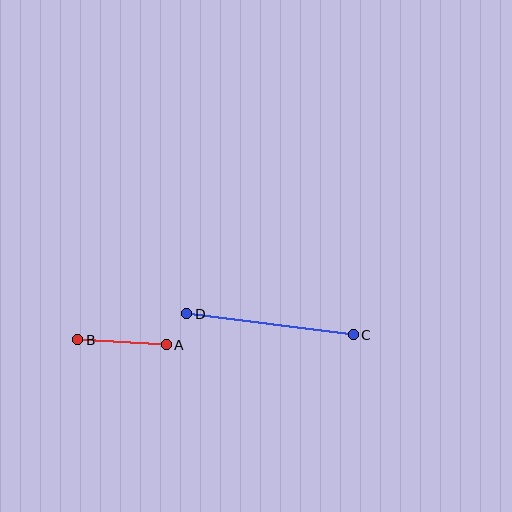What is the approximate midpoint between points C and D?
The midpoint is at approximately (270, 324) pixels.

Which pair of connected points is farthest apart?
Points C and D are farthest apart.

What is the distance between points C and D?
The distance is approximately 168 pixels.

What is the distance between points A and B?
The distance is approximately 89 pixels.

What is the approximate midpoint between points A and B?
The midpoint is at approximately (122, 342) pixels.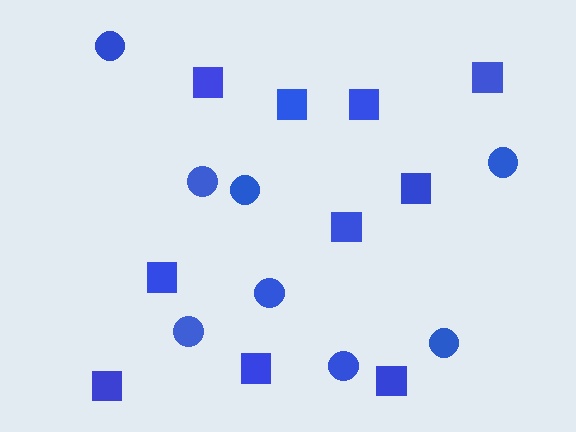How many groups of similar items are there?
There are 2 groups: one group of squares (10) and one group of circles (8).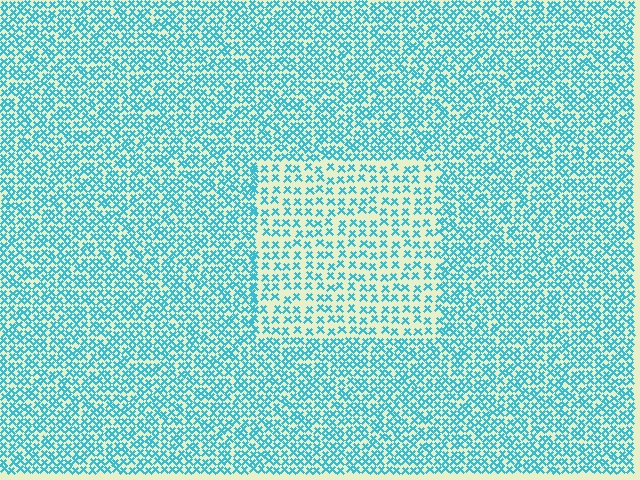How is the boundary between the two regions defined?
The boundary is defined by a change in element density (approximately 1.8x ratio). All elements are the same color, size, and shape.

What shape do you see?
I see a rectangle.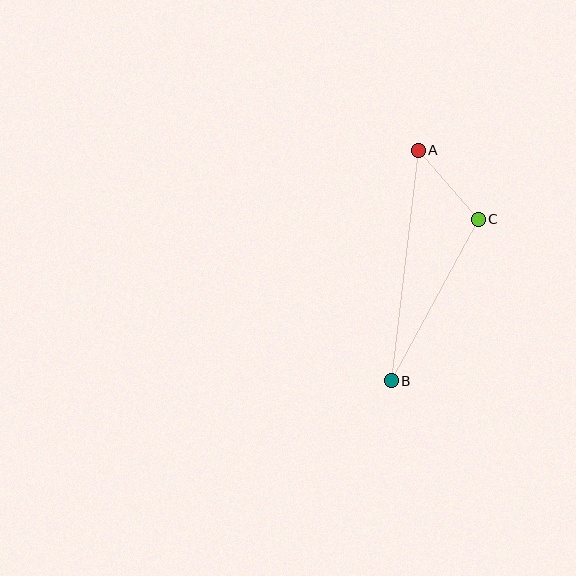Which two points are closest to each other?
Points A and C are closest to each other.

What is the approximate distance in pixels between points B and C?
The distance between B and C is approximately 183 pixels.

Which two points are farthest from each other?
Points A and B are farthest from each other.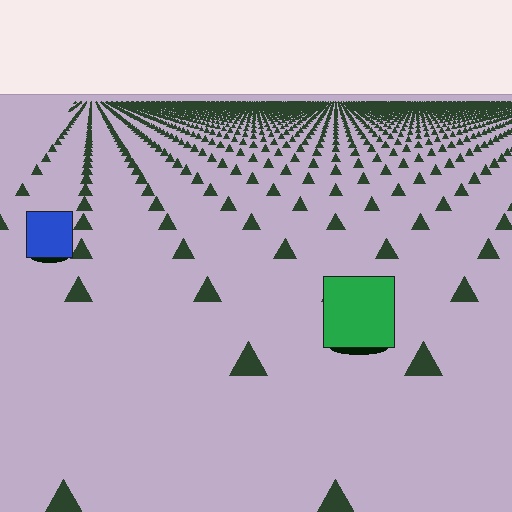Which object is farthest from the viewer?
The blue square is farthest from the viewer. It appears smaller and the ground texture around it is denser.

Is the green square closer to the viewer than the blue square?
Yes. The green square is closer — you can tell from the texture gradient: the ground texture is coarser near it.